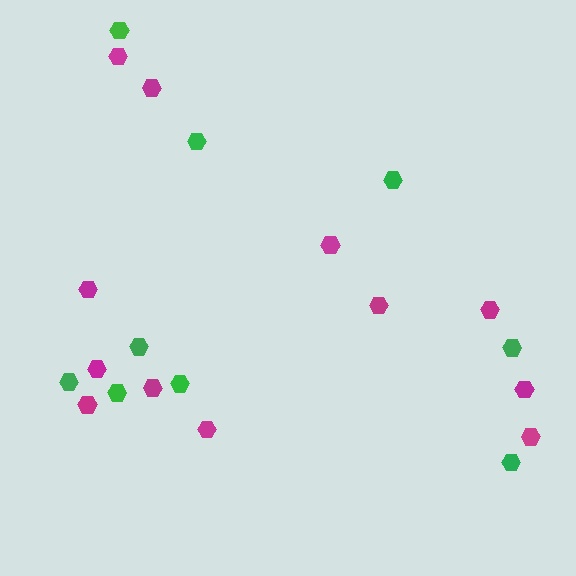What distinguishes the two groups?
There are 2 groups: one group of green hexagons (9) and one group of magenta hexagons (12).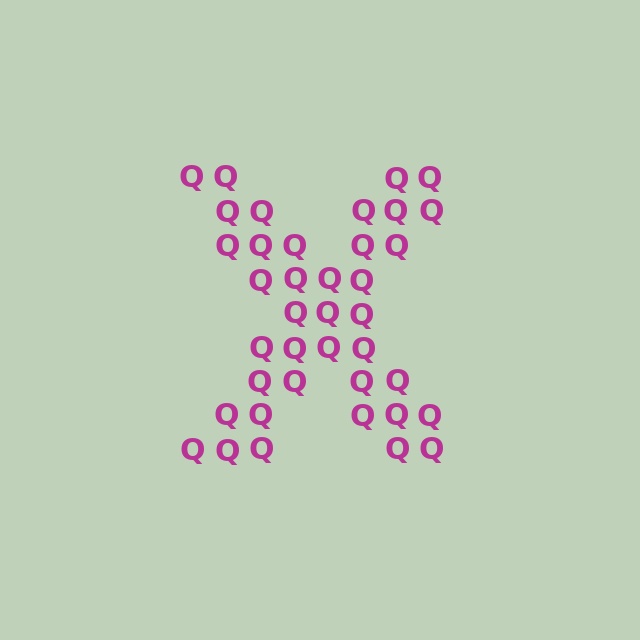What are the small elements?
The small elements are letter Q's.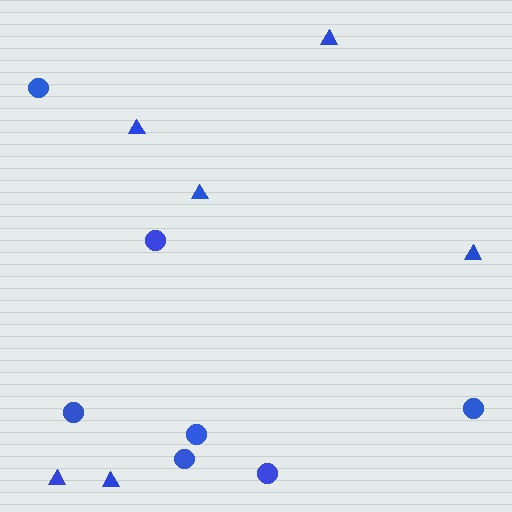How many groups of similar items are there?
There are 2 groups: one group of triangles (6) and one group of circles (7).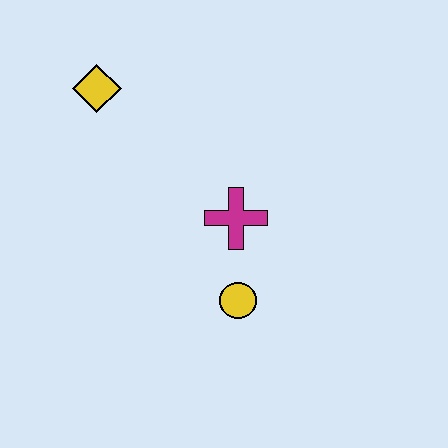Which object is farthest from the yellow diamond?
The yellow circle is farthest from the yellow diamond.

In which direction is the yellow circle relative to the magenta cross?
The yellow circle is below the magenta cross.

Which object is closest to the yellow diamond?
The magenta cross is closest to the yellow diamond.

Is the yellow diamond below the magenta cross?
No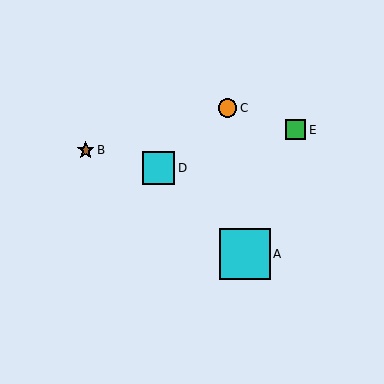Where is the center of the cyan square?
The center of the cyan square is at (245, 254).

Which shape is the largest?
The cyan square (labeled A) is the largest.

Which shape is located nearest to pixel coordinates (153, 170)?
The cyan square (labeled D) at (159, 168) is nearest to that location.